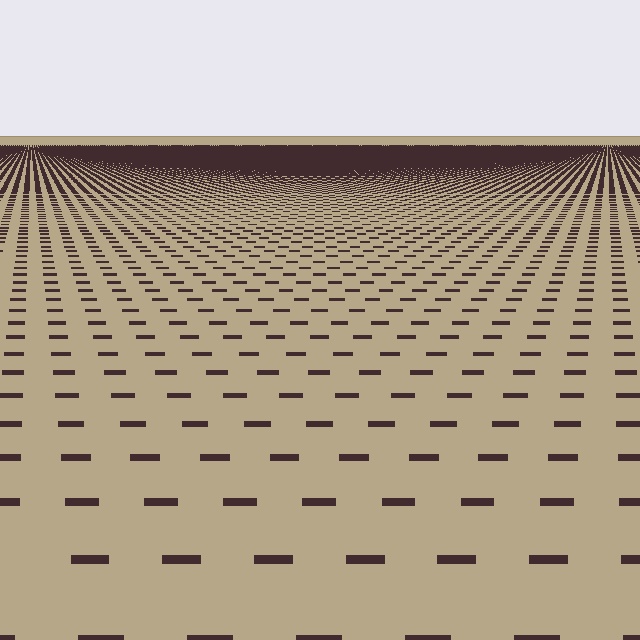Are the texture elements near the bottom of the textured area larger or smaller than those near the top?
Larger. Near the bottom, elements are closer to the viewer and appear at a bigger on-screen size.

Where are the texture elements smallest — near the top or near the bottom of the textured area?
Near the top.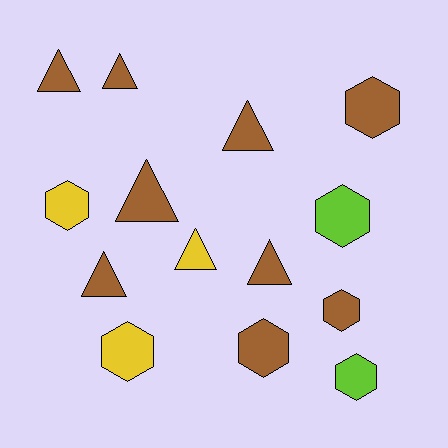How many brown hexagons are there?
There are 3 brown hexagons.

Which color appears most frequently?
Brown, with 9 objects.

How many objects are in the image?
There are 14 objects.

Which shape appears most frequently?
Triangle, with 7 objects.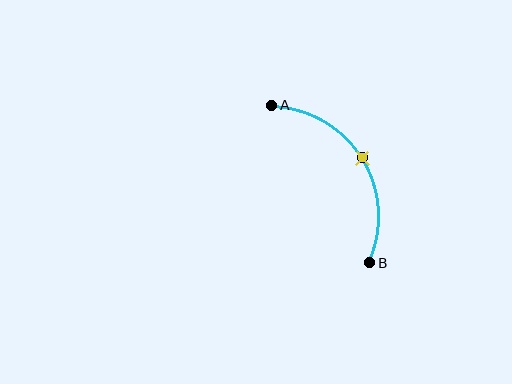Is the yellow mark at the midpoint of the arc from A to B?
Yes. The yellow mark lies on the arc at equal arc-length from both A and B — it is the arc midpoint.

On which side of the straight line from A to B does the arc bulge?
The arc bulges to the right of the straight line connecting A and B.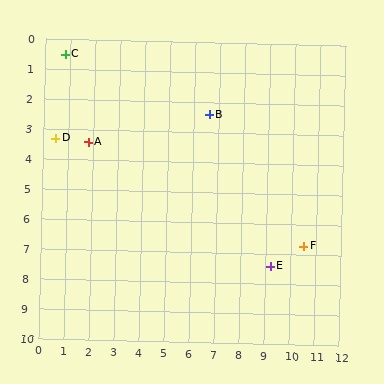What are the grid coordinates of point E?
Point E is at approximately (9.2, 7.4).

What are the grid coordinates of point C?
Point C is at approximately (0.8, 0.5).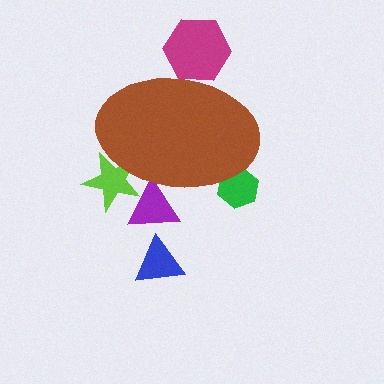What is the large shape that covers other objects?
A brown ellipse.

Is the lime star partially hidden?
Yes, the lime star is partially hidden behind the brown ellipse.